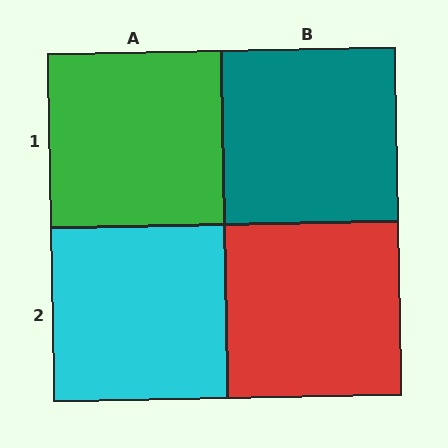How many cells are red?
1 cell is red.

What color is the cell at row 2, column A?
Cyan.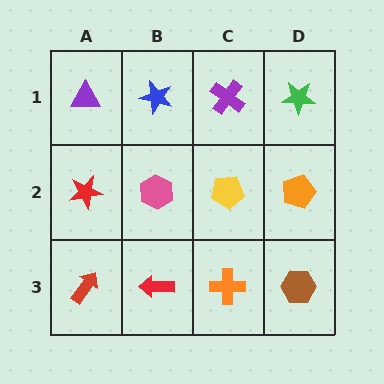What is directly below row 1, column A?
A red star.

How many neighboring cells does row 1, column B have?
3.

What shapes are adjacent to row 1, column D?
An orange pentagon (row 2, column D), a purple cross (row 1, column C).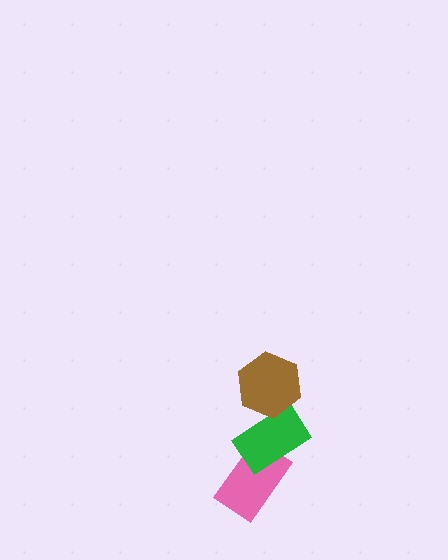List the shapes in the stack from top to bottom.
From top to bottom: the brown hexagon, the green rectangle, the pink rectangle.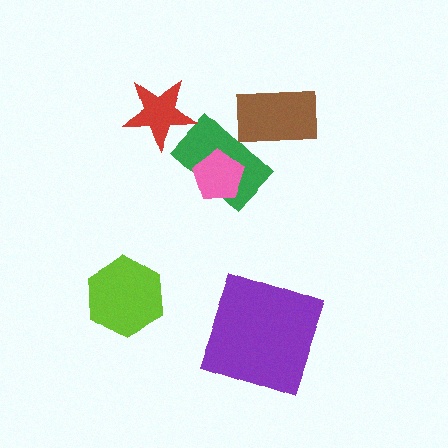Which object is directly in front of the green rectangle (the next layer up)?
The pink pentagon is directly in front of the green rectangle.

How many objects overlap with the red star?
0 objects overlap with the red star.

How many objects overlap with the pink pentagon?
1 object overlaps with the pink pentagon.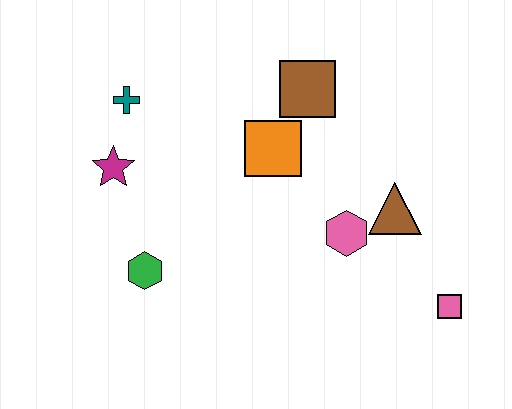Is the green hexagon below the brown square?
Yes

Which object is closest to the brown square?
The orange square is closest to the brown square.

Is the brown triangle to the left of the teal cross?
No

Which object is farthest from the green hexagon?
The pink square is farthest from the green hexagon.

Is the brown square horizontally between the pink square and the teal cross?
Yes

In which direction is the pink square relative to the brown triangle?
The pink square is below the brown triangle.